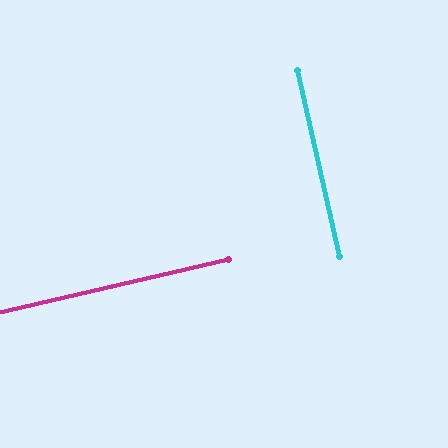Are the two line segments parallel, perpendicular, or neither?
Perpendicular — they meet at approximately 90°.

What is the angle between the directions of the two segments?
Approximately 90 degrees.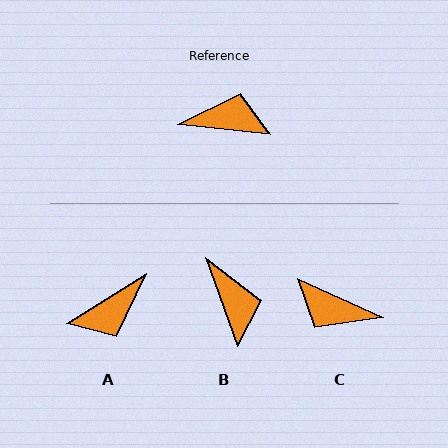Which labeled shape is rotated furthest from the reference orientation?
C, about 162 degrees away.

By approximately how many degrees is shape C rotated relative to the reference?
Approximately 162 degrees counter-clockwise.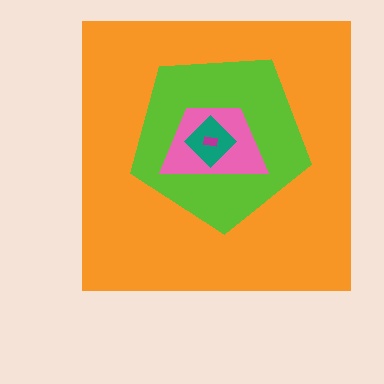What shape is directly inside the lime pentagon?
The pink trapezoid.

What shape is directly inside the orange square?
The lime pentagon.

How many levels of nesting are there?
5.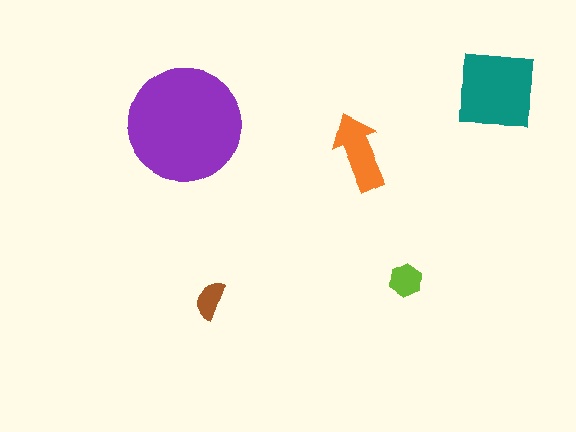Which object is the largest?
The purple circle.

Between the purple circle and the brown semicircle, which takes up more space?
The purple circle.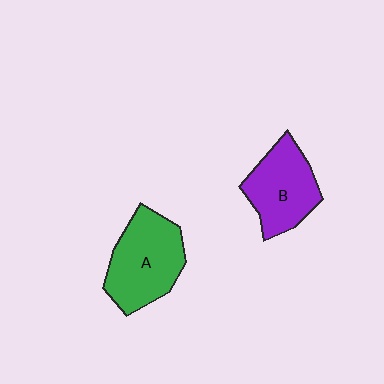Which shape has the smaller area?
Shape B (purple).